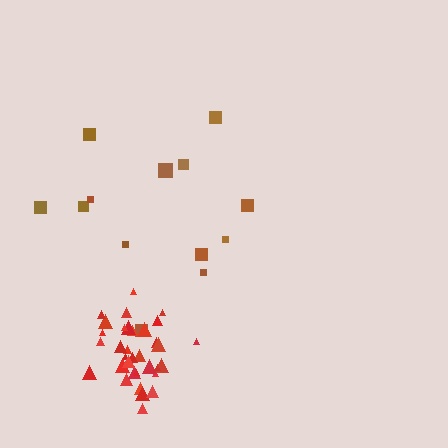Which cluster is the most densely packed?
Red.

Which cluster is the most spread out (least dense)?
Brown.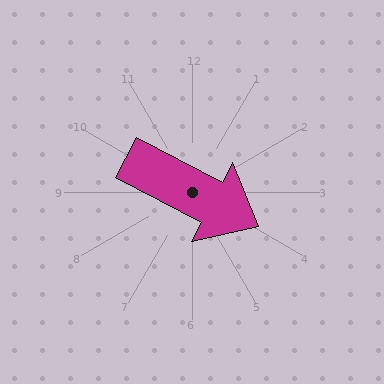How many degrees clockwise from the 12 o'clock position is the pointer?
Approximately 117 degrees.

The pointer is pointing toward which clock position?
Roughly 4 o'clock.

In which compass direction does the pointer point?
Southeast.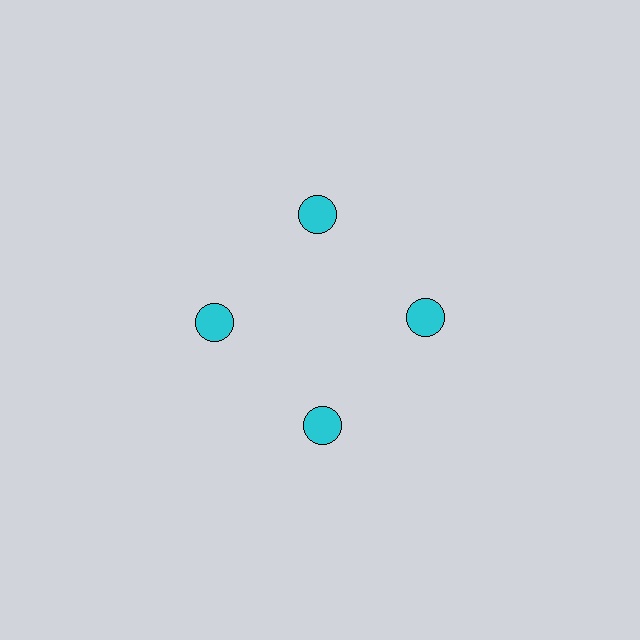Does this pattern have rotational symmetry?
Yes, this pattern has 4-fold rotational symmetry. It looks the same after rotating 90 degrees around the center.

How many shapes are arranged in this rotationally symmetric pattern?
There are 4 shapes, arranged in 4 groups of 1.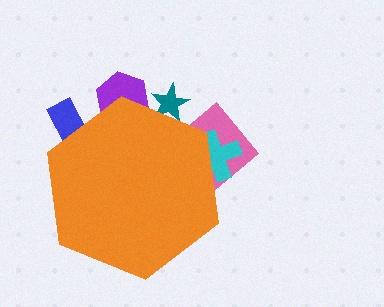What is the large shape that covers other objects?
An orange hexagon.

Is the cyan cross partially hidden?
Yes, the cyan cross is partially hidden behind the orange hexagon.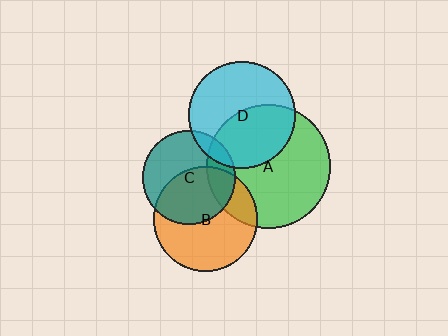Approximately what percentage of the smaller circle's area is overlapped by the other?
Approximately 20%.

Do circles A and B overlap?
Yes.